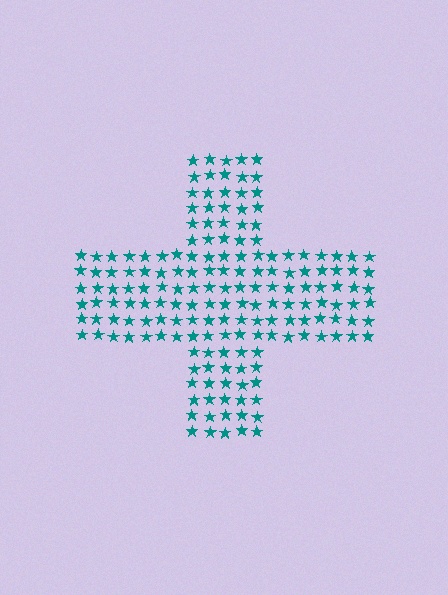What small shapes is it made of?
It is made of small stars.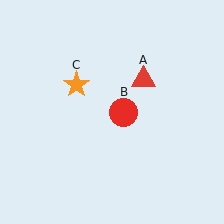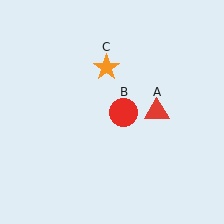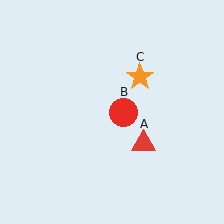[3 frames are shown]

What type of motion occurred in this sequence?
The red triangle (object A), orange star (object C) rotated clockwise around the center of the scene.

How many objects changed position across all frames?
2 objects changed position: red triangle (object A), orange star (object C).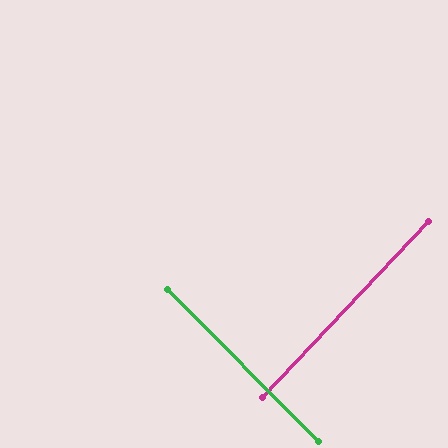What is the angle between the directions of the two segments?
Approximately 88 degrees.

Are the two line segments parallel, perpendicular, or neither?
Perpendicular — they meet at approximately 88°.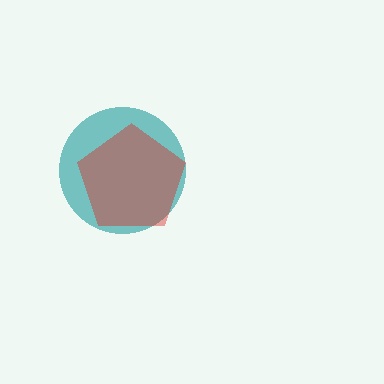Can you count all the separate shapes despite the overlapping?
Yes, there are 2 separate shapes.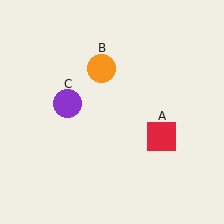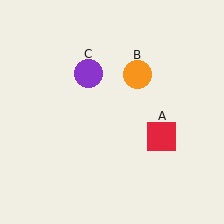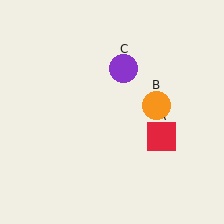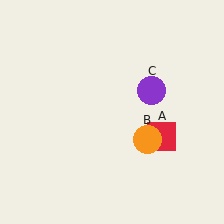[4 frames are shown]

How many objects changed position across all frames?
2 objects changed position: orange circle (object B), purple circle (object C).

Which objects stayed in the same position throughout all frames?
Red square (object A) remained stationary.